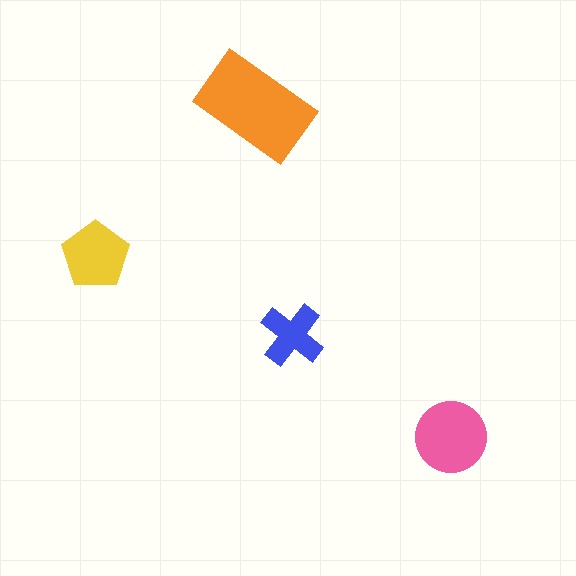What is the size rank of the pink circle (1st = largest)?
2nd.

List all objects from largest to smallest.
The orange rectangle, the pink circle, the yellow pentagon, the blue cross.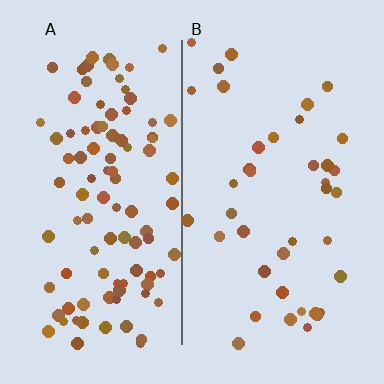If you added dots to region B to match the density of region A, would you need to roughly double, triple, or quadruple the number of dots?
Approximately triple.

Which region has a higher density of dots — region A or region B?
A (the left).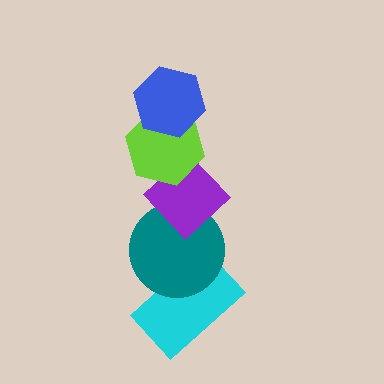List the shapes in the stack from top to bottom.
From top to bottom: the blue hexagon, the lime hexagon, the purple diamond, the teal circle, the cyan rectangle.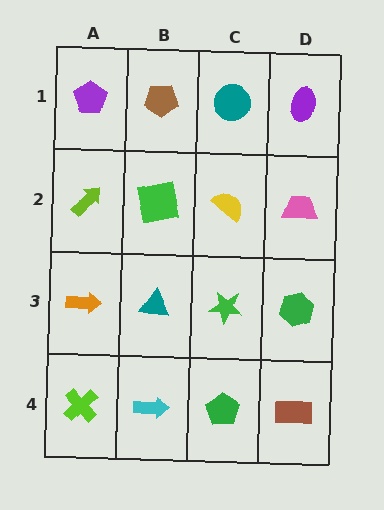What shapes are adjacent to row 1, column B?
A green square (row 2, column B), a purple pentagon (row 1, column A), a teal circle (row 1, column C).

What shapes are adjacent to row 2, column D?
A purple ellipse (row 1, column D), a green hexagon (row 3, column D), a yellow semicircle (row 2, column C).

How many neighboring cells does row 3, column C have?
4.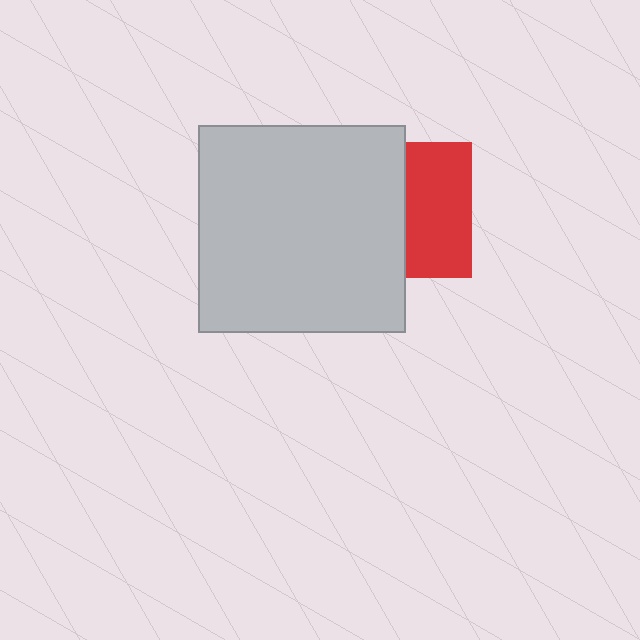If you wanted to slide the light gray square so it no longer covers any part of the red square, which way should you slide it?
Slide it left — that is the most direct way to separate the two shapes.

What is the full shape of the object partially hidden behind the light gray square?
The partially hidden object is a red square.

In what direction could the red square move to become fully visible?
The red square could move right. That would shift it out from behind the light gray square entirely.